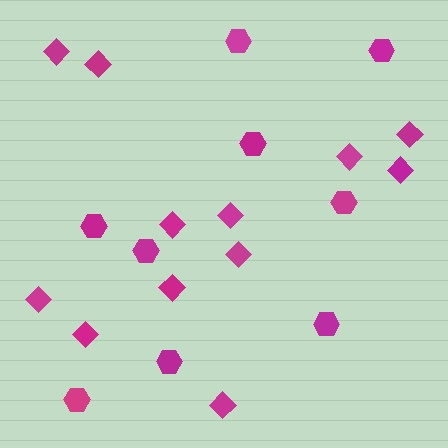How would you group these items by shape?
There are 2 groups: one group of hexagons (9) and one group of diamonds (12).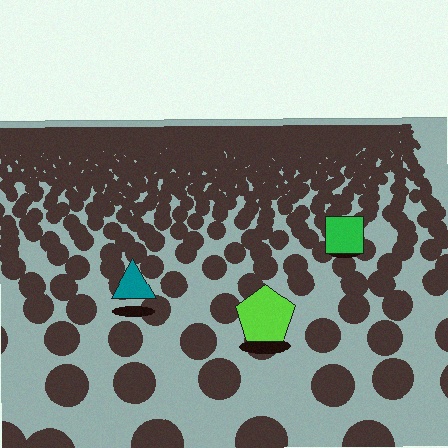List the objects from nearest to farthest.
From nearest to farthest: the lime pentagon, the teal triangle, the green square.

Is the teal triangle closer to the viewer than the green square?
Yes. The teal triangle is closer — you can tell from the texture gradient: the ground texture is coarser near it.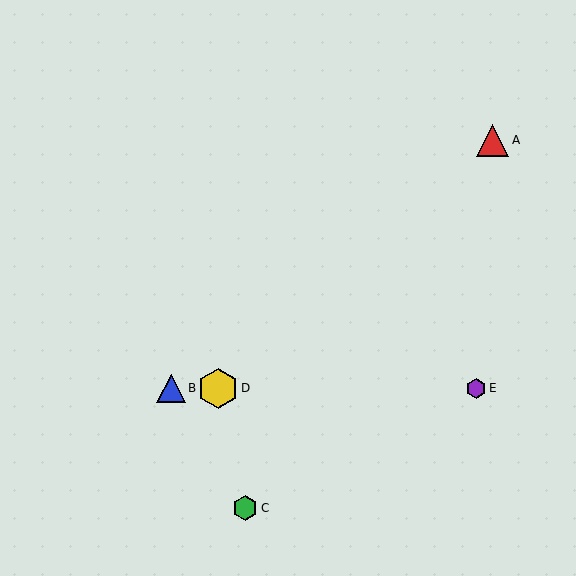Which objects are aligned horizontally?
Objects B, D, E are aligned horizontally.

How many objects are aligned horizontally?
3 objects (B, D, E) are aligned horizontally.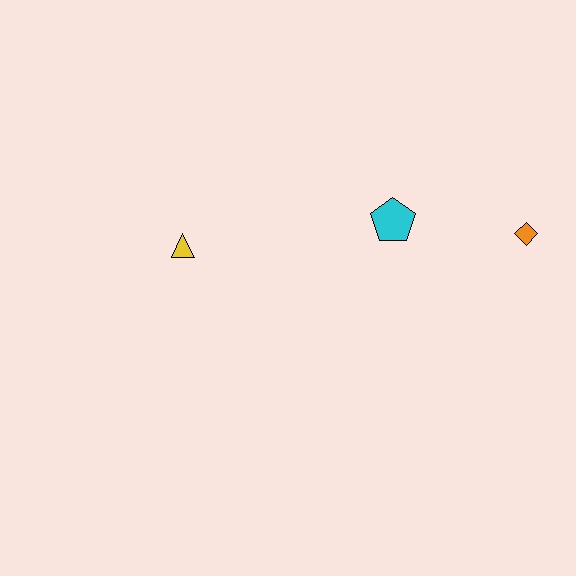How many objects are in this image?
There are 3 objects.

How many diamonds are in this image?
There is 1 diamond.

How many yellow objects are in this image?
There is 1 yellow object.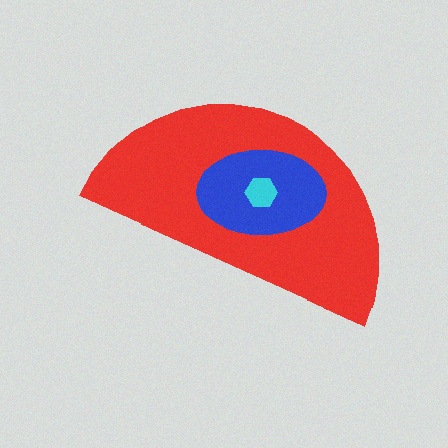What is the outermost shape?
The red semicircle.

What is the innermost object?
The cyan hexagon.